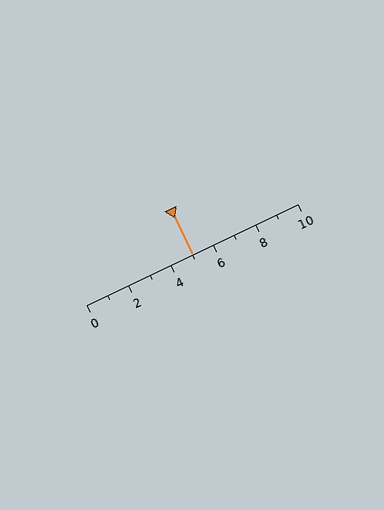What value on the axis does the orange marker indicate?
The marker indicates approximately 5.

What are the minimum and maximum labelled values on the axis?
The axis runs from 0 to 10.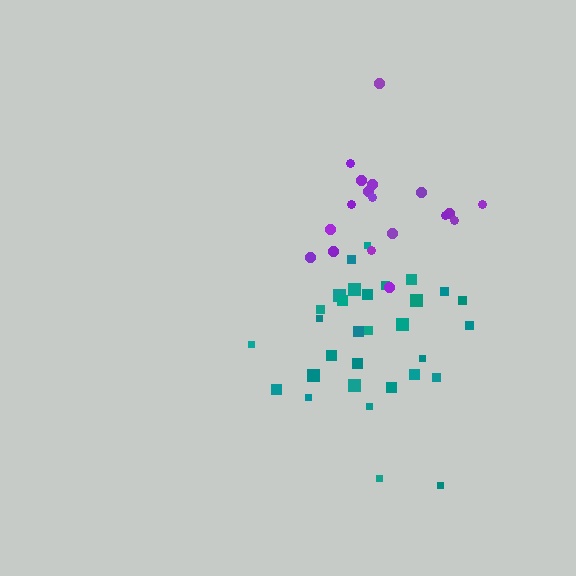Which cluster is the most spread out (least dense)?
Purple.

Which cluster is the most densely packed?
Teal.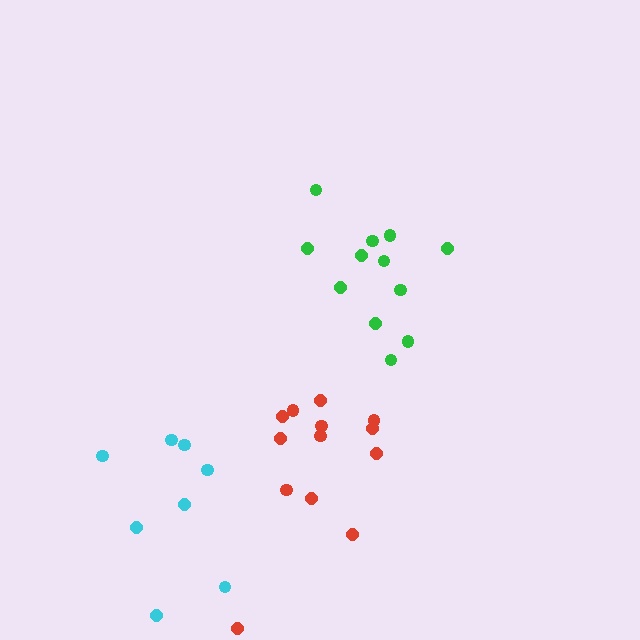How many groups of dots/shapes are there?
There are 3 groups.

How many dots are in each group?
Group 1: 12 dots, Group 2: 13 dots, Group 3: 8 dots (33 total).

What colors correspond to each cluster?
The clusters are colored: green, red, cyan.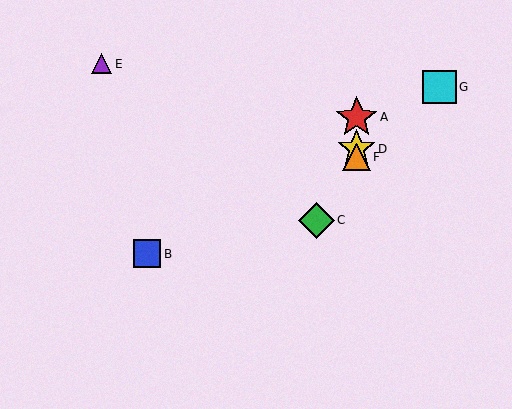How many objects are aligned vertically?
3 objects (A, D, F) are aligned vertically.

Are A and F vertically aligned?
Yes, both are at x≈357.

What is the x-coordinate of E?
Object E is at x≈101.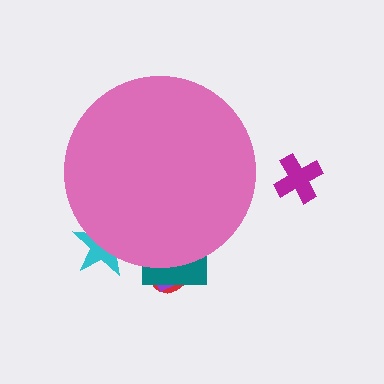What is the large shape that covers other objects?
A pink circle.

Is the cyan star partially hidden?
Yes, the cyan star is partially hidden behind the pink circle.